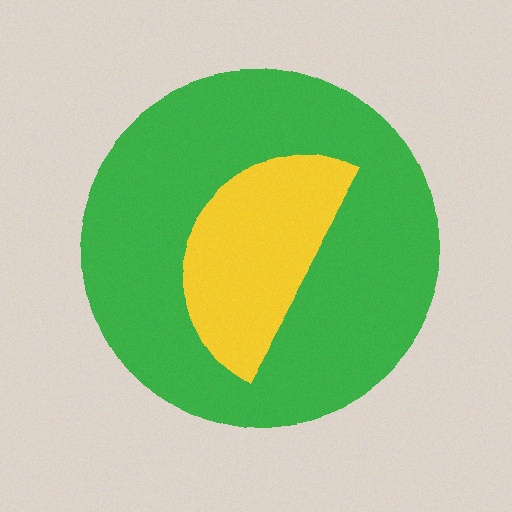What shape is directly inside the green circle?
The yellow semicircle.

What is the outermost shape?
The green circle.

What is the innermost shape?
The yellow semicircle.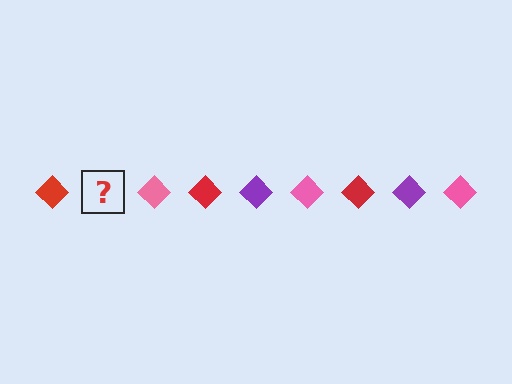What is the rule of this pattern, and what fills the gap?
The rule is that the pattern cycles through red, purple, pink diamonds. The gap should be filled with a purple diamond.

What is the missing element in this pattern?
The missing element is a purple diamond.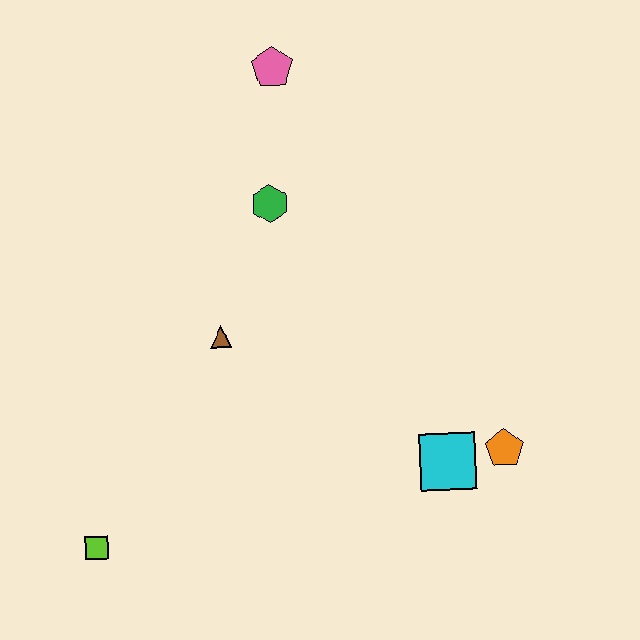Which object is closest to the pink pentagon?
The green hexagon is closest to the pink pentagon.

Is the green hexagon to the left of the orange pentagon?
Yes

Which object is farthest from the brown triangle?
The orange pentagon is farthest from the brown triangle.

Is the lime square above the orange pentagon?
No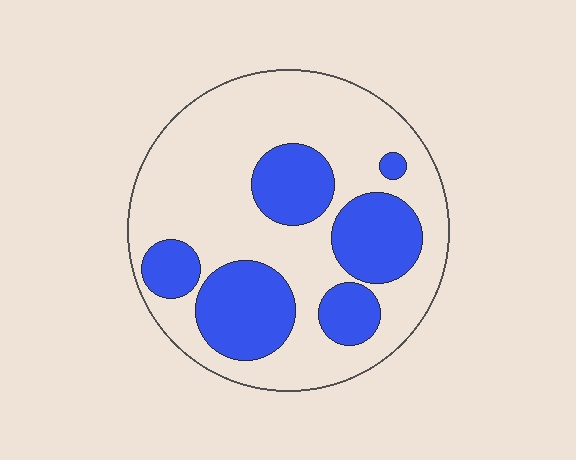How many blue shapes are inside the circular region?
6.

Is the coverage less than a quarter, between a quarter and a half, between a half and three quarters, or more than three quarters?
Between a quarter and a half.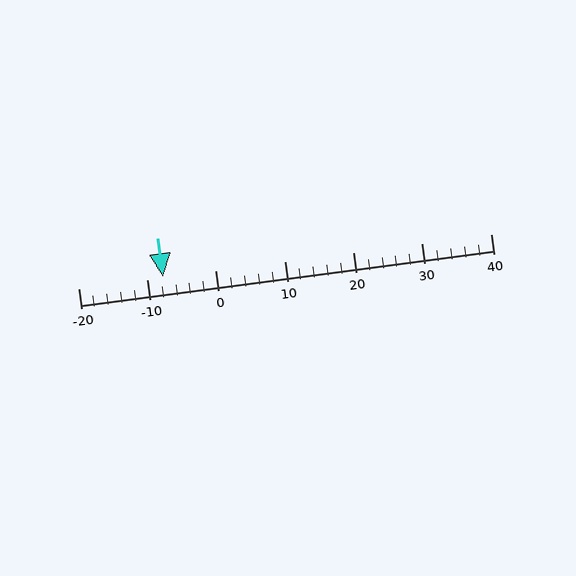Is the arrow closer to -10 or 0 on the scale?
The arrow is closer to -10.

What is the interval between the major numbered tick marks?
The major tick marks are spaced 10 units apart.